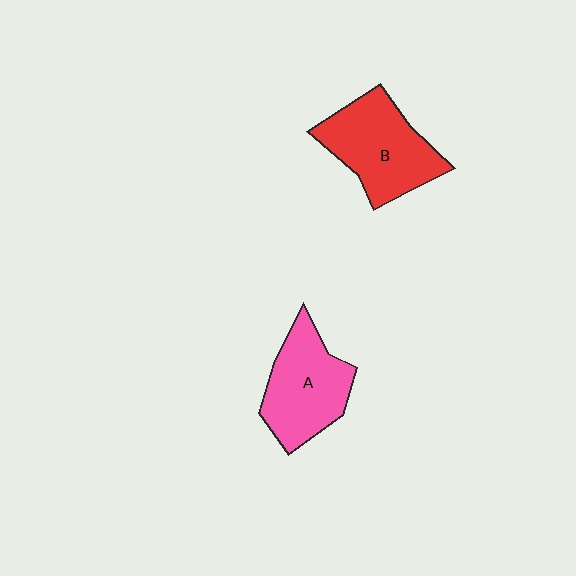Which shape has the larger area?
Shape B (red).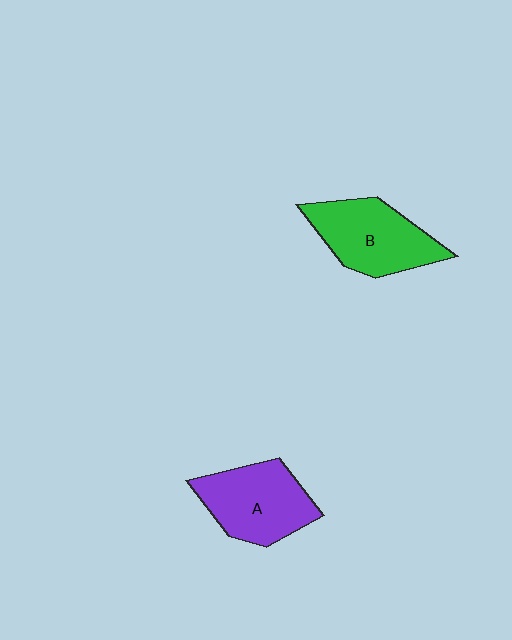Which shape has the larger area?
Shape B (green).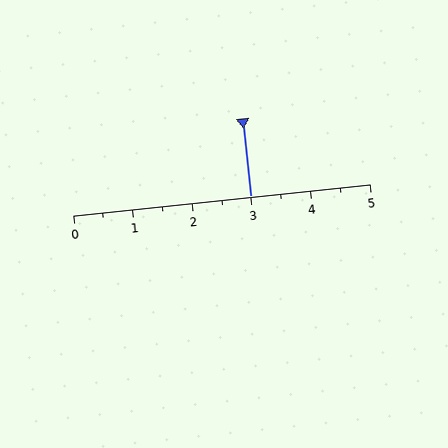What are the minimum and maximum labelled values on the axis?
The axis runs from 0 to 5.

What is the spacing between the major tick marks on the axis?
The major ticks are spaced 1 apart.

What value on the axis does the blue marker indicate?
The marker indicates approximately 3.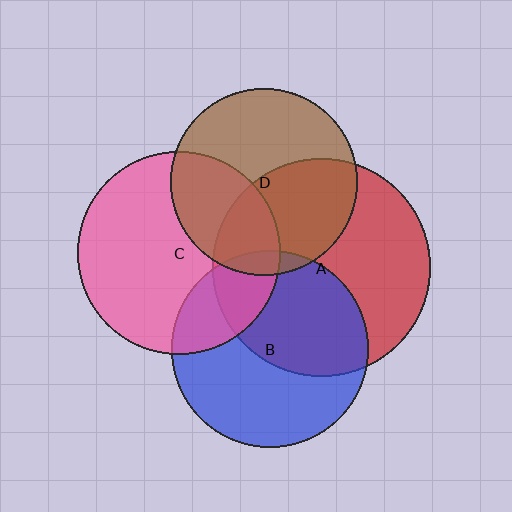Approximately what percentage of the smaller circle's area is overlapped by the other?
Approximately 50%.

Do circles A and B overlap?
Yes.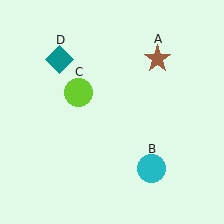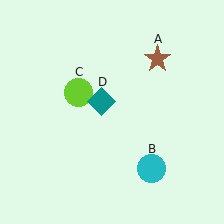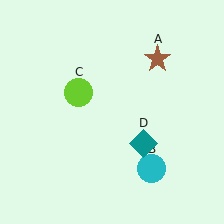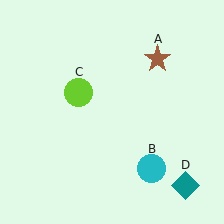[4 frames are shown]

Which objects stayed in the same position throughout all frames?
Brown star (object A) and cyan circle (object B) and lime circle (object C) remained stationary.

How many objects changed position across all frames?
1 object changed position: teal diamond (object D).